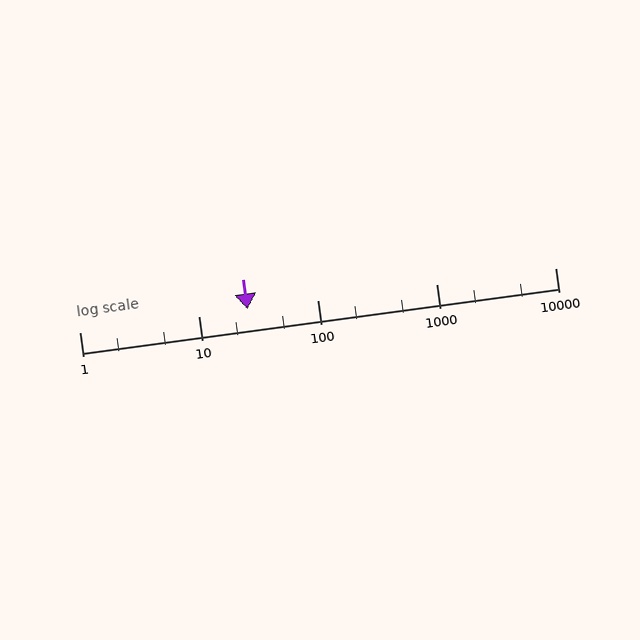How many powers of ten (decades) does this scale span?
The scale spans 4 decades, from 1 to 10000.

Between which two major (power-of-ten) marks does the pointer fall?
The pointer is between 10 and 100.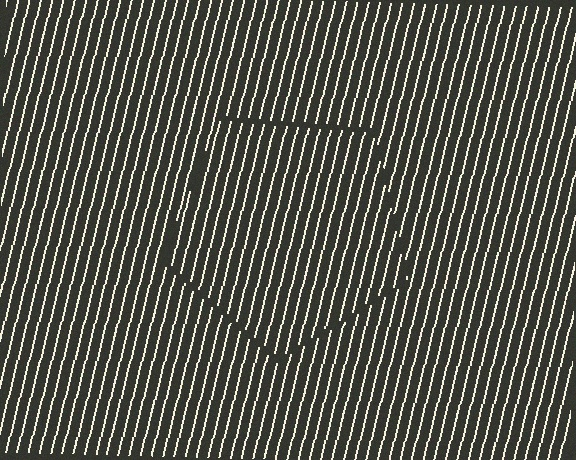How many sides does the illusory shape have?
5 sides — the line-ends trace a pentagon.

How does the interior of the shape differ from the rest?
The interior of the shape contains the same grating, shifted by half a period — the contour is defined by the phase discontinuity where line-ends from the inner and outer gratings abut.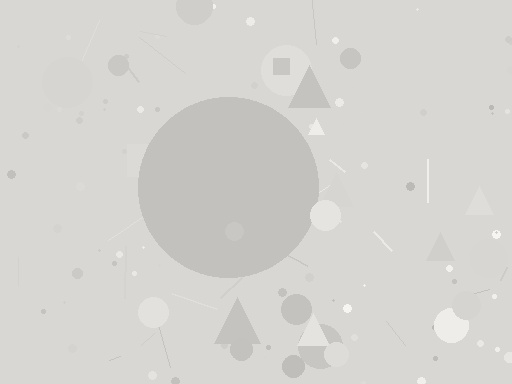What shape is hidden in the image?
A circle is hidden in the image.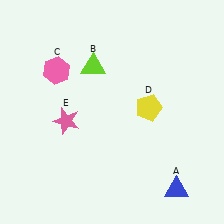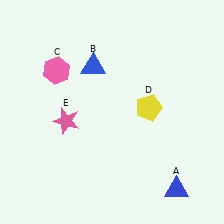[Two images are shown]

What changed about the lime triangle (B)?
In Image 1, B is lime. In Image 2, it changed to blue.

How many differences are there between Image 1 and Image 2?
There is 1 difference between the two images.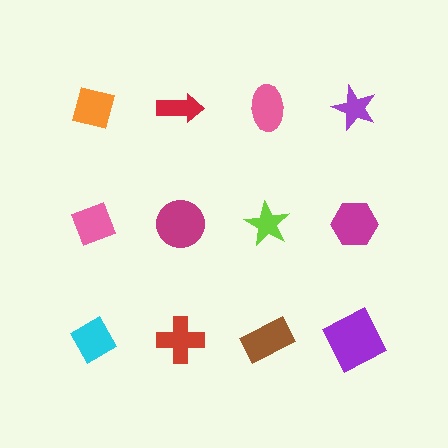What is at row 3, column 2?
A red cross.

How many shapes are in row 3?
4 shapes.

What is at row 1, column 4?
A purple star.